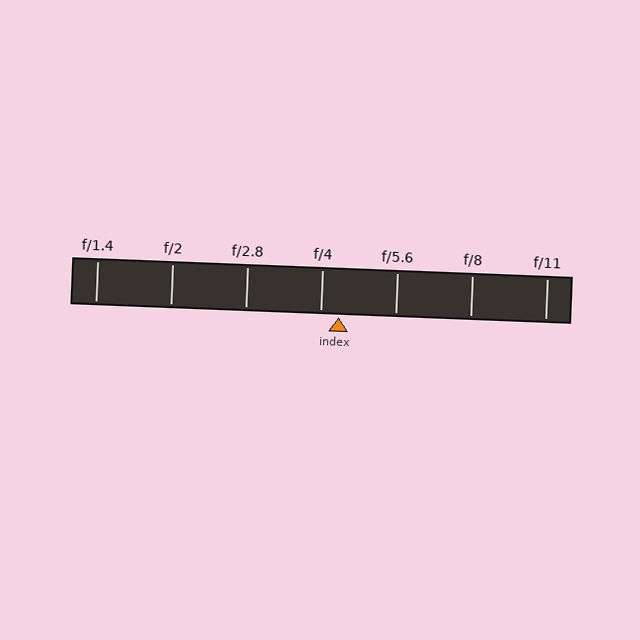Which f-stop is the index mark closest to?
The index mark is closest to f/4.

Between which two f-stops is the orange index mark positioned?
The index mark is between f/4 and f/5.6.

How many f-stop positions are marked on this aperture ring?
There are 7 f-stop positions marked.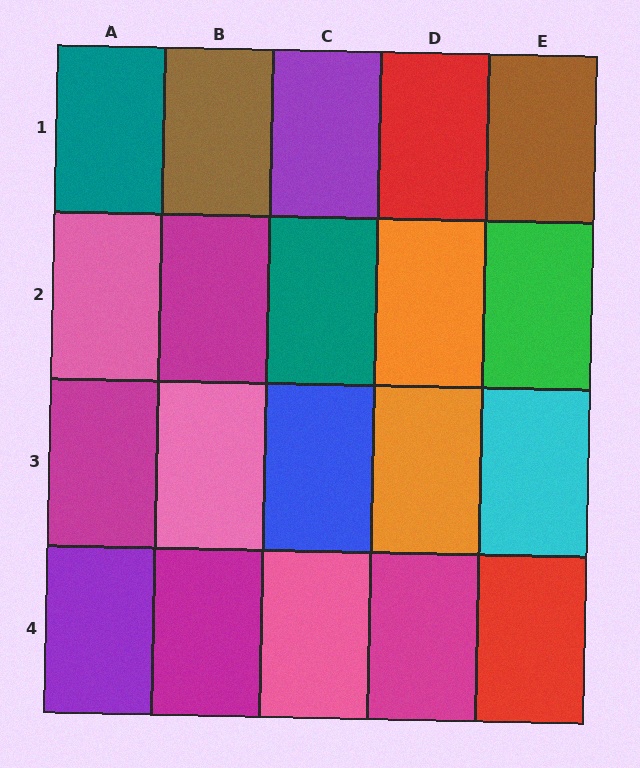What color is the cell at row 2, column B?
Magenta.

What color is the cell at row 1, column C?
Purple.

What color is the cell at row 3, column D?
Orange.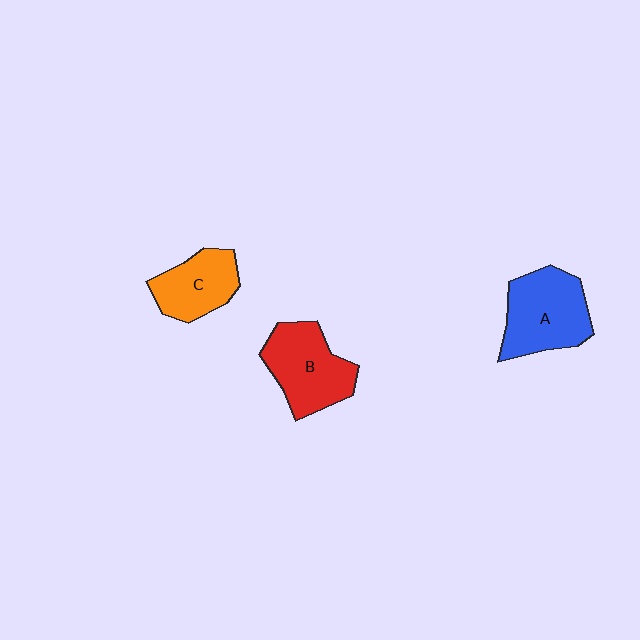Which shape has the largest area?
Shape A (blue).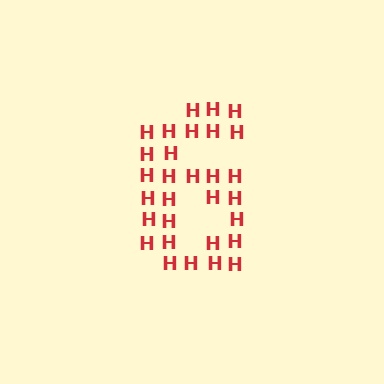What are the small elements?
The small elements are letter H's.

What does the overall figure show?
The overall figure shows the digit 6.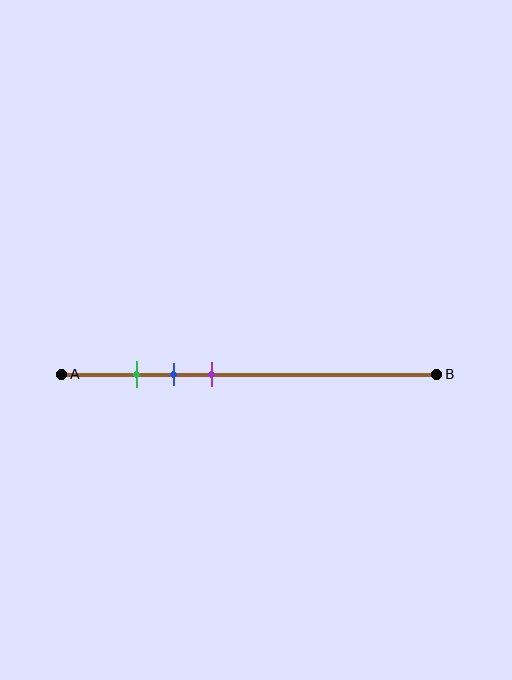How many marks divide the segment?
There are 3 marks dividing the segment.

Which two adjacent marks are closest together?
The green and blue marks are the closest adjacent pair.